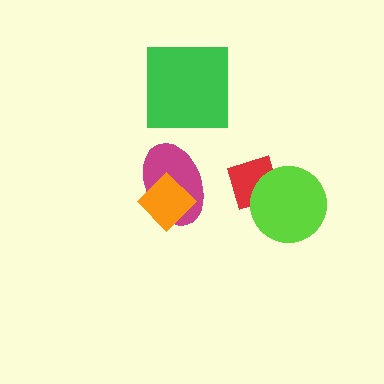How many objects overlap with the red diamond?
1 object overlaps with the red diamond.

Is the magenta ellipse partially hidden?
Yes, it is partially covered by another shape.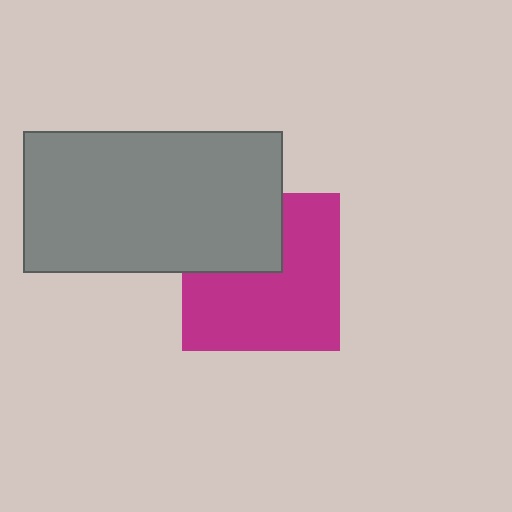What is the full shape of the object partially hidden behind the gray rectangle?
The partially hidden object is a magenta square.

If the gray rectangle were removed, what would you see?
You would see the complete magenta square.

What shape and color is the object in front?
The object in front is a gray rectangle.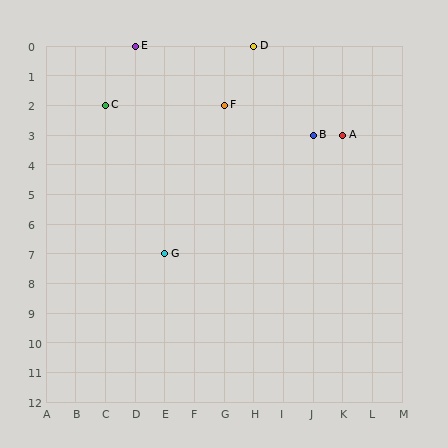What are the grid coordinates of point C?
Point C is at grid coordinates (C, 2).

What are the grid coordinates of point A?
Point A is at grid coordinates (K, 3).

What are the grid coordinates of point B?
Point B is at grid coordinates (J, 3).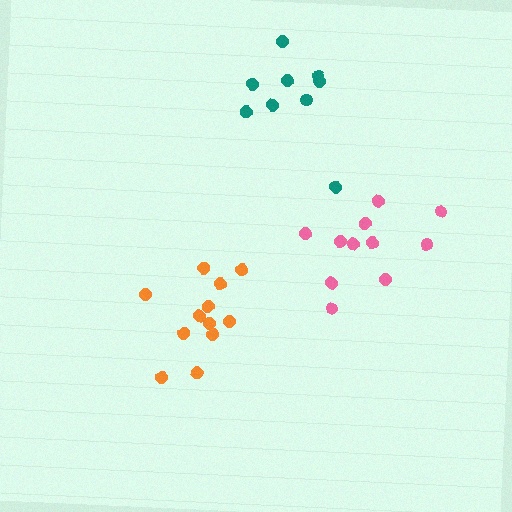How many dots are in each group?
Group 1: 12 dots, Group 2: 11 dots, Group 3: 9 dots (32 total).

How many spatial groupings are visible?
There are 3 spatial groupings.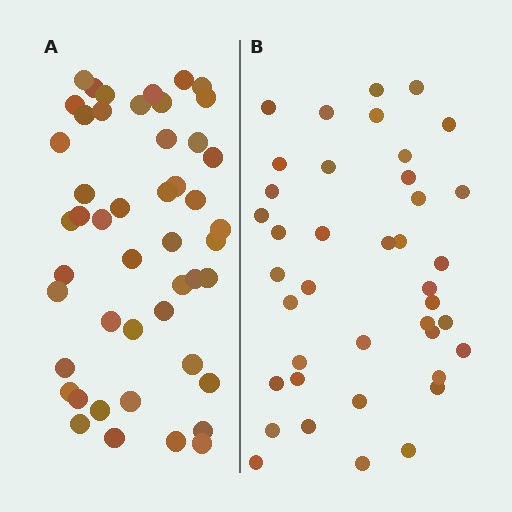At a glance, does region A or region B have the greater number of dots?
Region A (the left region) has more dots.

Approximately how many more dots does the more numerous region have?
Region A has roughly 8 or so more dots than region B.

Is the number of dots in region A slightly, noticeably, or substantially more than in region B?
Region A has only slightly more — the two regions are fairly close. The ratio is roughly 1.2 to 1.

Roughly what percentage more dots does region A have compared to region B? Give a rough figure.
About 20% more.